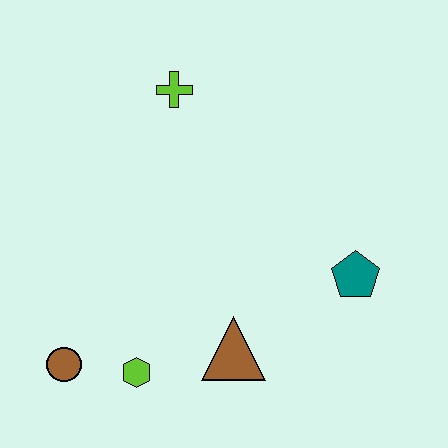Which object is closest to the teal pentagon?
The brown triangle is closest to the teal pentagon.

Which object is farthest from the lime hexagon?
The lime cross is farthest from the lime hexagon.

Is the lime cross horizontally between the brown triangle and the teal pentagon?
No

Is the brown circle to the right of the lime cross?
No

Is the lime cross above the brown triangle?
Yes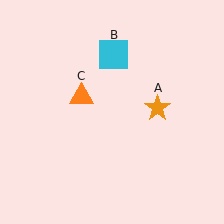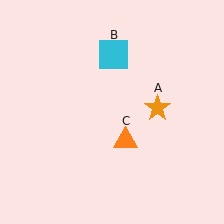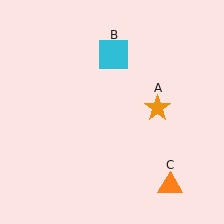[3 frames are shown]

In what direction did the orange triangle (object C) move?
The orange triangle (object C) moved down and to the right.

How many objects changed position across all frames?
1 object changed position: orange triangle (object C).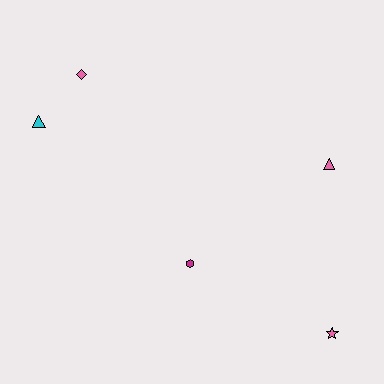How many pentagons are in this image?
There are no pentagons.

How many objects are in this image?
There are 5 objects.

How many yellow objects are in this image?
There are no yellow objects.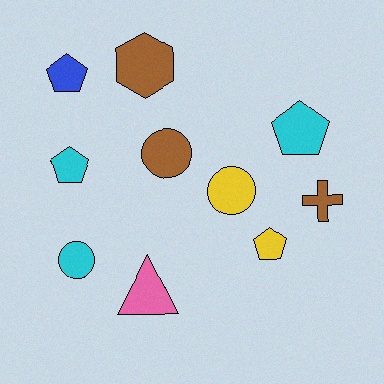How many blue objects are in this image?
There is 1 blue object.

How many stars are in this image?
There are no stars.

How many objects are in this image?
There are 10 objects.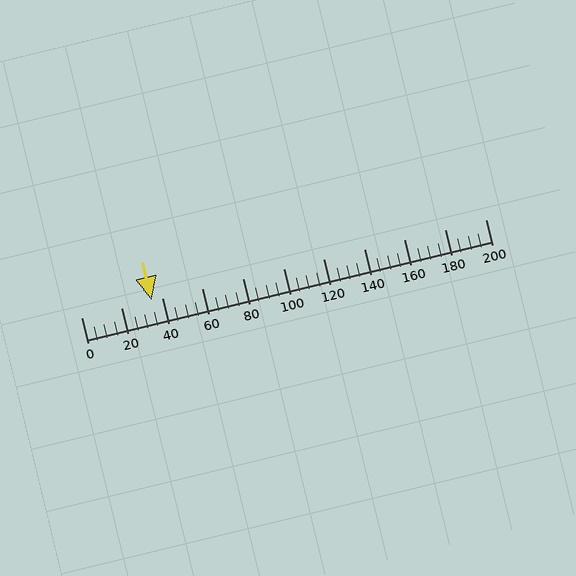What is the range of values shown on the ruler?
The ruler shows values from 0 to 200.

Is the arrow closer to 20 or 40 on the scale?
The arrow is closer to 40.